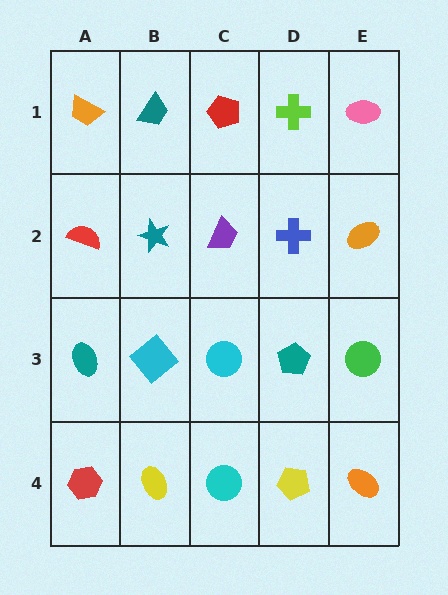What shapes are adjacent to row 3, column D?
A blue cross (row 2, column D), a yellow pentagon (row 4, column D), a cyan circle (row 3, column C), a green circle (row 3, column E).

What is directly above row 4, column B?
A cyan diamond.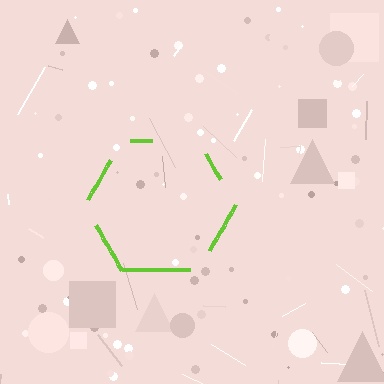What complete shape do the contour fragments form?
The contour fragments form a hexagon.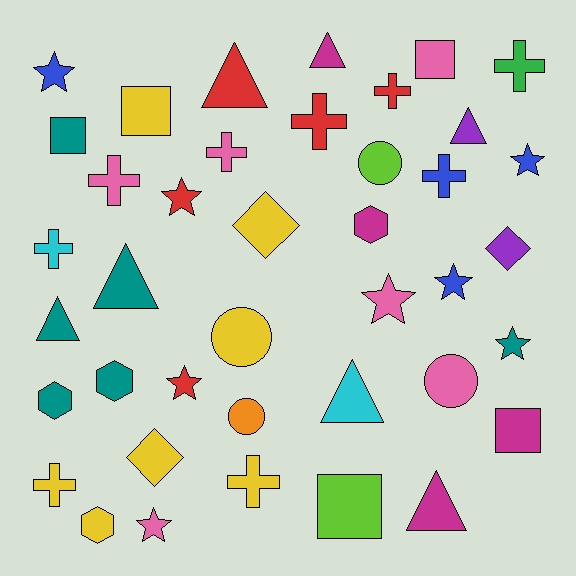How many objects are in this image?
There are 40 objects.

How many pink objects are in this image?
There are 6 pink objects.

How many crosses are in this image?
There are 9 crosses.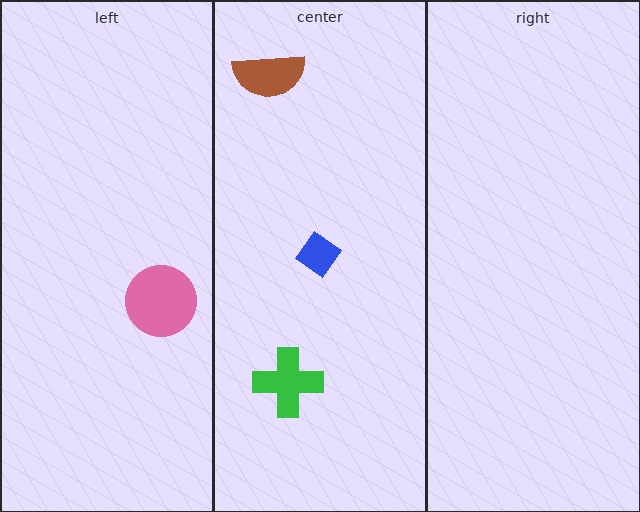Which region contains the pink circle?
The left region.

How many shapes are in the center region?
3.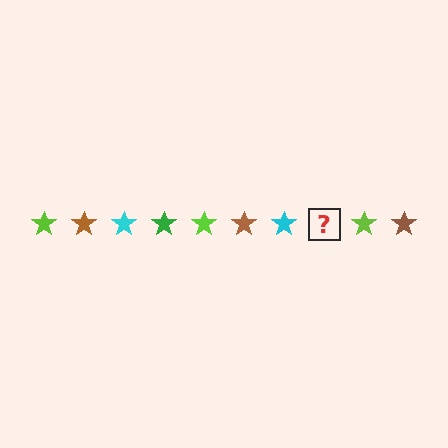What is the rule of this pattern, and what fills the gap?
The rule is that the pattern cycles through lime, brown, cyan, green stars. The gap should be filled with a green star.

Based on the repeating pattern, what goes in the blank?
The blank should be a green star.